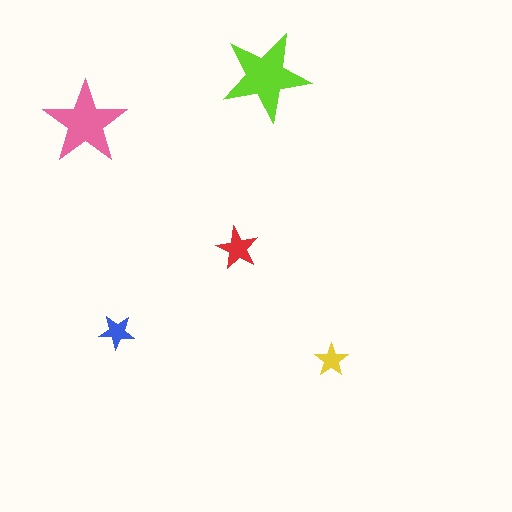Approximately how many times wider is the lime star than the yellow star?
About 2.5 times wider.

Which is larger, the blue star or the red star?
The red one.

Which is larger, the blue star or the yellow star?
The blue one.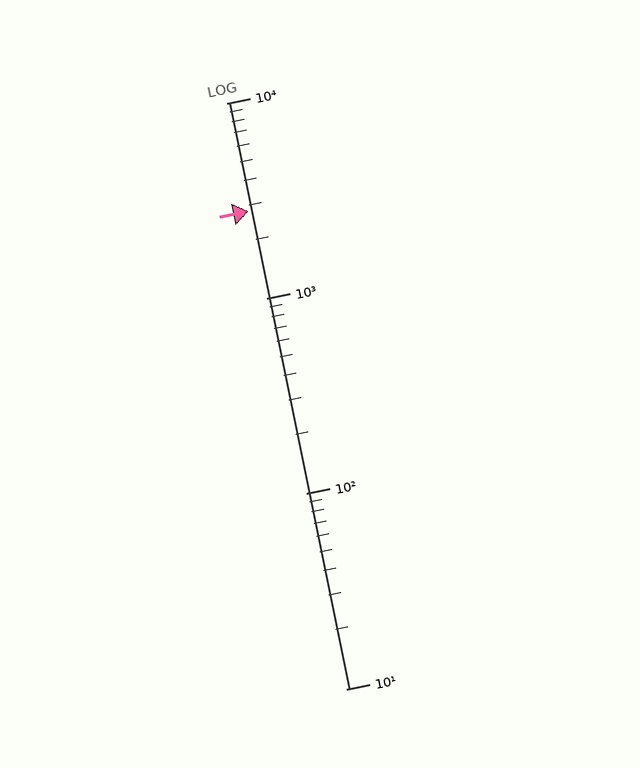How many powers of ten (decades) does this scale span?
The scale spans 3 decades, from 10 to 10000.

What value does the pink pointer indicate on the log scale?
The pointer indicates approximately 2800.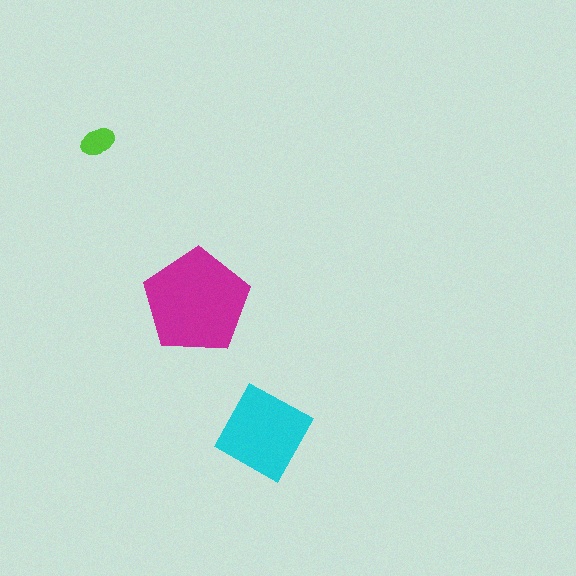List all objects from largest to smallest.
The magenta pentagon, the cyan diamond, the lime ellipse.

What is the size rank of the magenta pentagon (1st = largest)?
1st.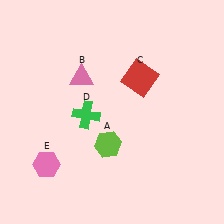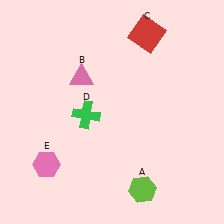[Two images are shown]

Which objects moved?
The objects that moved are: the lime hexagon (A), the red square (C).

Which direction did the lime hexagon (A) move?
The lime hexagon (A) moved down.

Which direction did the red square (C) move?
The red square (C) moved up.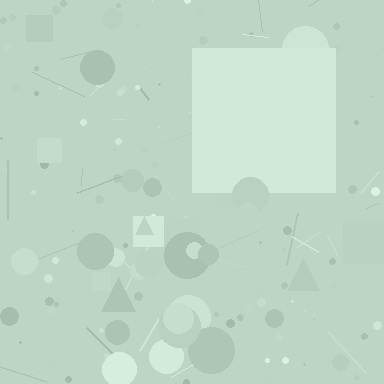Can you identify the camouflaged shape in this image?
The camouflaged shape is a square.